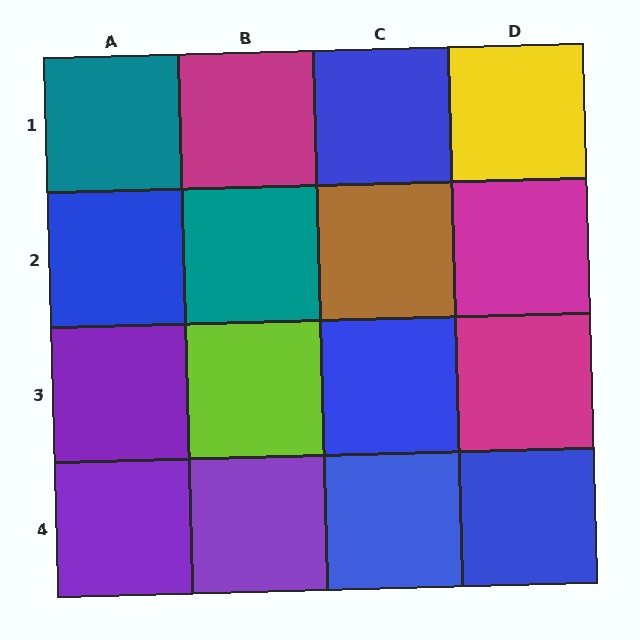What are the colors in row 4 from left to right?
Purple, purple, blue, blue.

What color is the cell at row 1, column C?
Blue.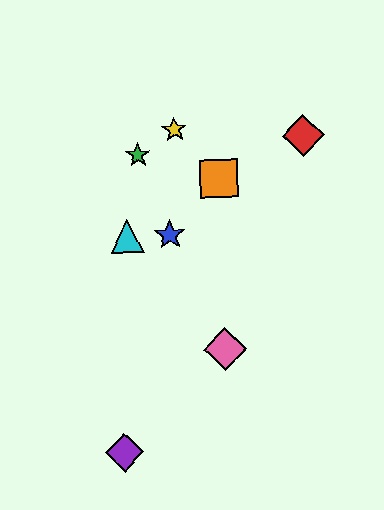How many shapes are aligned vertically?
2 shapes (the orange square, the pink diamond) are aligned vertically.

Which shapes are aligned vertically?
The orange square, the pink diamond are aligned vertically.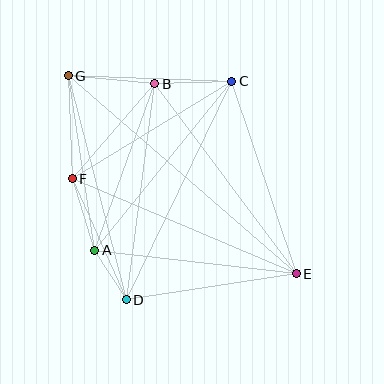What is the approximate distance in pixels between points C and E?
The distance between C and E is approximately 203 pixels.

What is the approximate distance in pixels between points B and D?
The distance between B and D is approximately 218 pixels.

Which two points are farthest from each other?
Points E and G are farthest from each other.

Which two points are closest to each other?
Points A and D are closest to each other.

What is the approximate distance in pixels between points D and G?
The distance between D and G is approximately 231 pixels.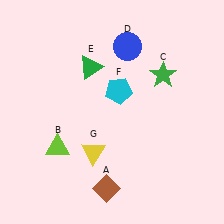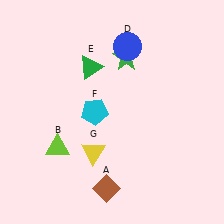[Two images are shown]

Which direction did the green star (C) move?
The green star (C) moved left.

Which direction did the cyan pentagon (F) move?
The cyan pentagon (F) moved left.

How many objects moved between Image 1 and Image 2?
2 objects moved between the two images.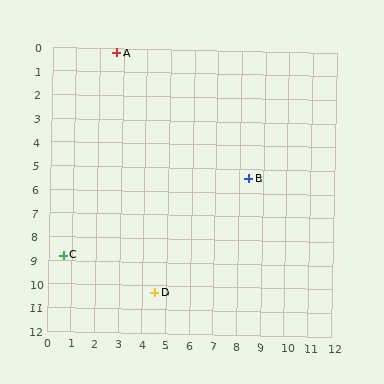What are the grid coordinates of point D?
Point D is at approximately (4.5, 10.3).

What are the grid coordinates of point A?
Point A is at approximately (2.7, 0.2).